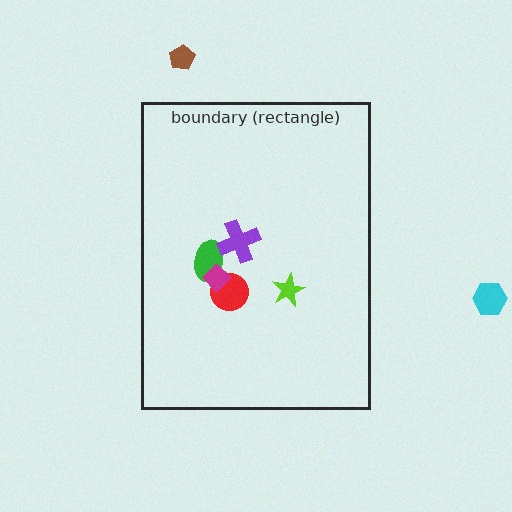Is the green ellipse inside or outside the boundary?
Inside.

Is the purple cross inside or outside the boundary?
Inside.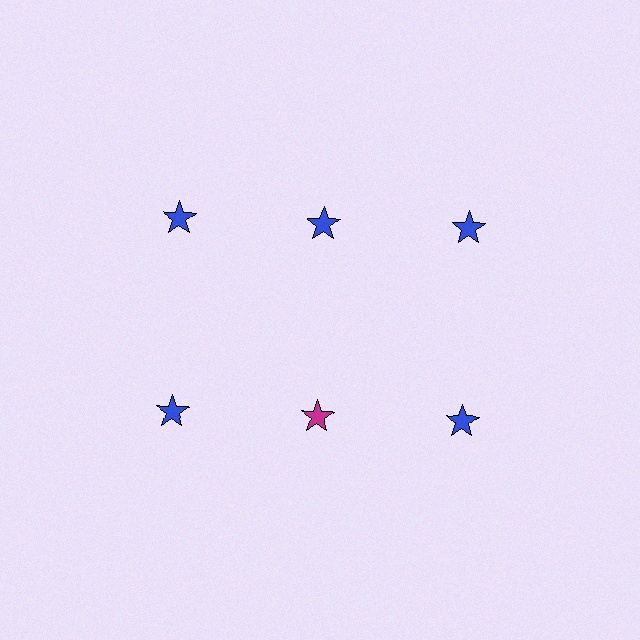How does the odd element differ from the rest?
It has a different color: magenta instead of blue.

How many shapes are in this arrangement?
There are 6 shapes arranged in a grid pattern.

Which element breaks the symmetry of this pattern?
The magenta star in the second row, second from left column breaks the symmetry. All other shapes are blue stars.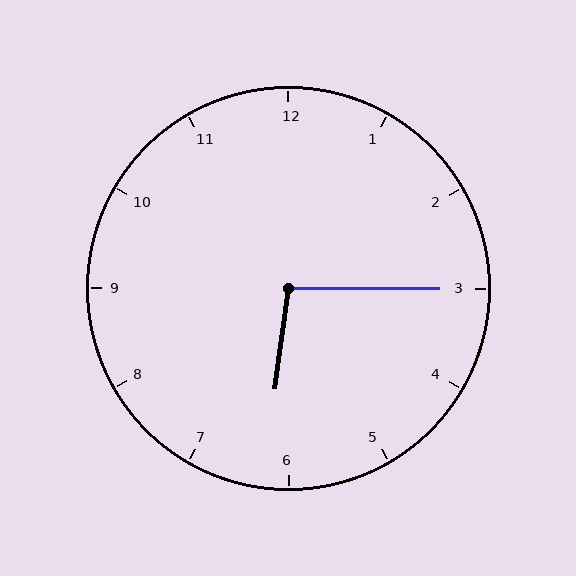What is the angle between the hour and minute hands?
Approximately 98 degrees.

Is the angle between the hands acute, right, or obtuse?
It is obtuse.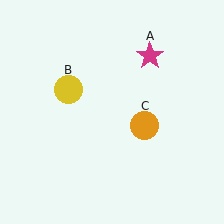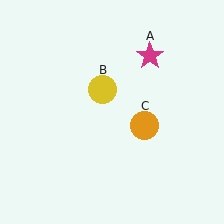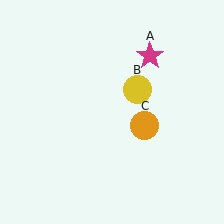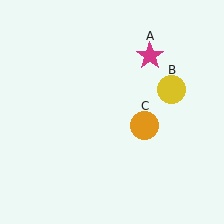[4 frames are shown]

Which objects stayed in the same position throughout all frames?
Magenta star (object A) and orange circle (object C) remained stationary.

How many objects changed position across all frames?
1 object changed position: yellow circle (object B).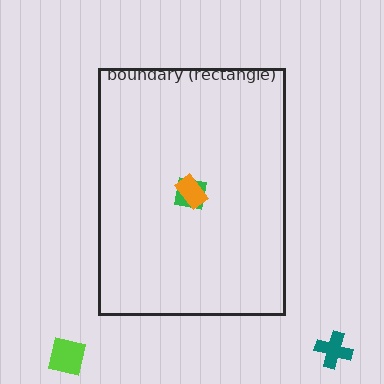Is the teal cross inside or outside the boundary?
Outside.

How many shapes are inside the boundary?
2 inside, 2 outside.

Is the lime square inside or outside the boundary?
Outside.